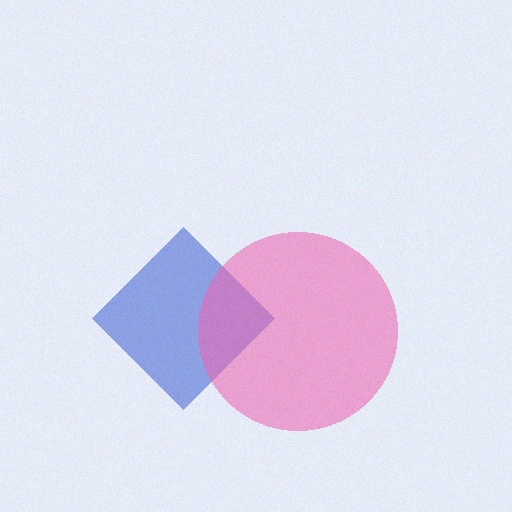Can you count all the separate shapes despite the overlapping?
Yes, there are 2 separate shapes.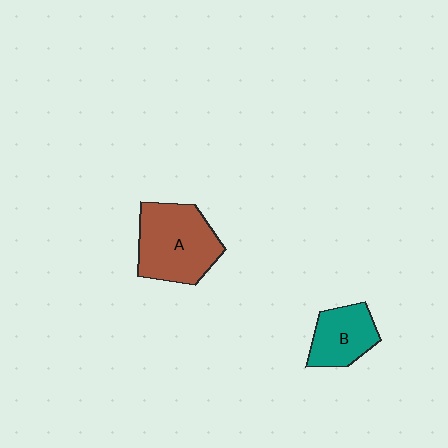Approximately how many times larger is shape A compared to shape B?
Approximately 1.6 times.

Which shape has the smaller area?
Shape B (teal).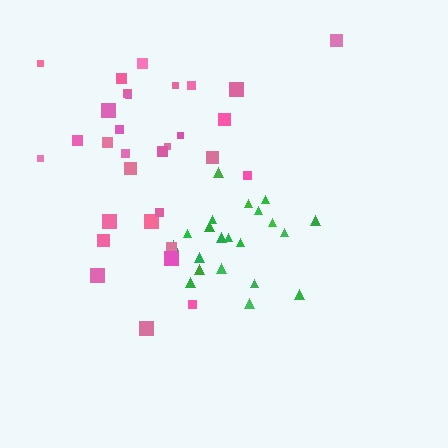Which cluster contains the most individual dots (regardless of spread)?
Pink (31).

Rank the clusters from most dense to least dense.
green, pink.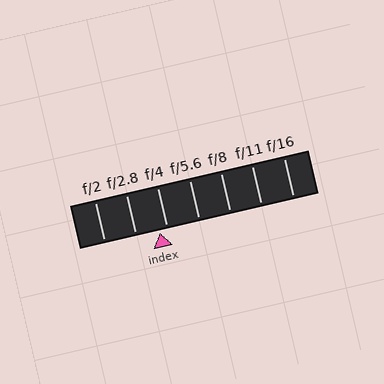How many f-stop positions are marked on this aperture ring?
There are 7 f-stop positions marked.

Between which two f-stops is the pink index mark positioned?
The index mark is between f/2.8 and f/4.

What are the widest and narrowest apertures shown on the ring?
The widest aperture shown is f/2 and the narrowest is f/16.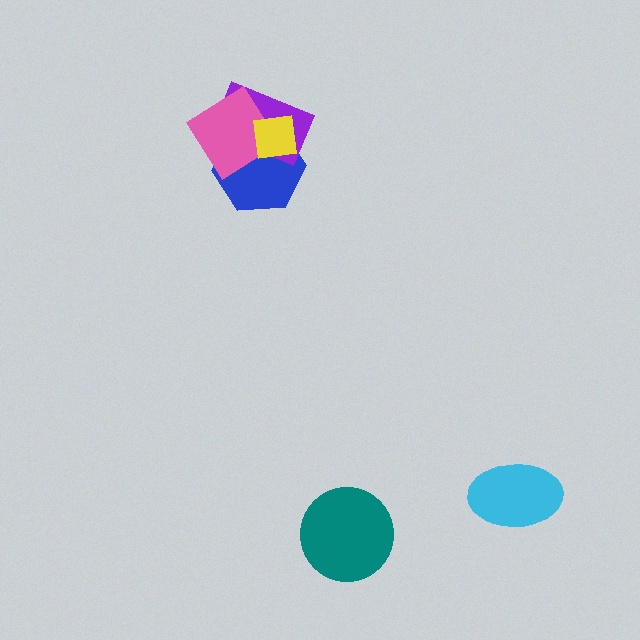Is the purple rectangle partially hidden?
Yes, it is partially covered by another shape.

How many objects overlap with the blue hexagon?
3 objects overlap with the blue hexagon.